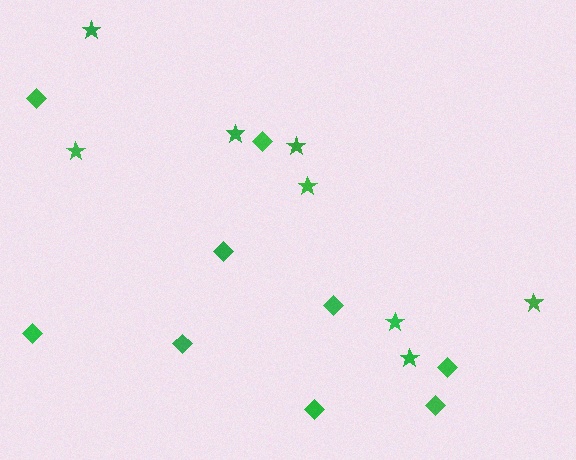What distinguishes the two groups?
There are 2 groups: one group of diamonds (9) and one group of stars (8).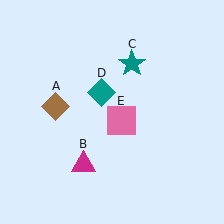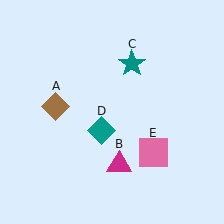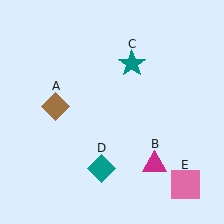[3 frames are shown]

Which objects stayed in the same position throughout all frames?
Brown diamond (object A) and teal star (object C) remained stationary.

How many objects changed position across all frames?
3 objects changed position: magenta triangle (object B), teal diamond (object D), pink square (object E).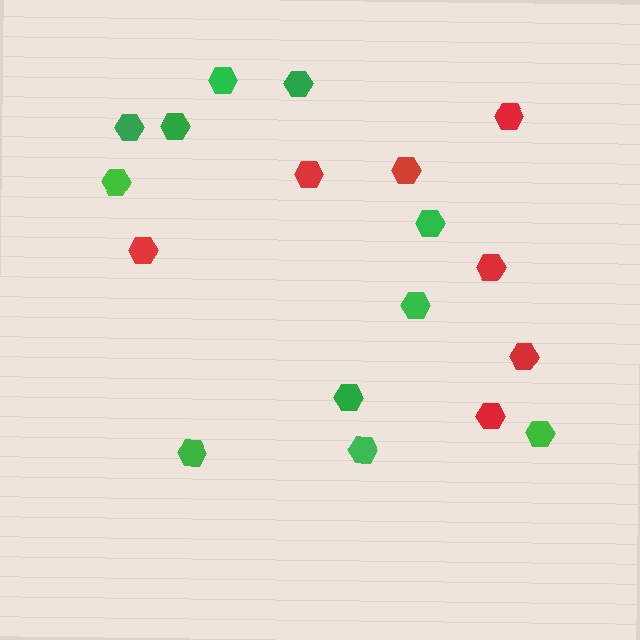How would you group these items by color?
There are 2 groups: one group of green hexagons (11) and one group of red hexagons (7).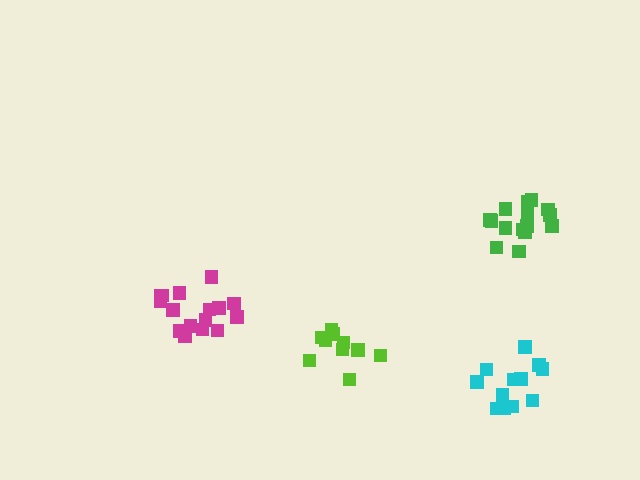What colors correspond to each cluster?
The clusters are colored: cyan, magenta, green, lime.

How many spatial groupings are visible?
There are 4 spatial groupings.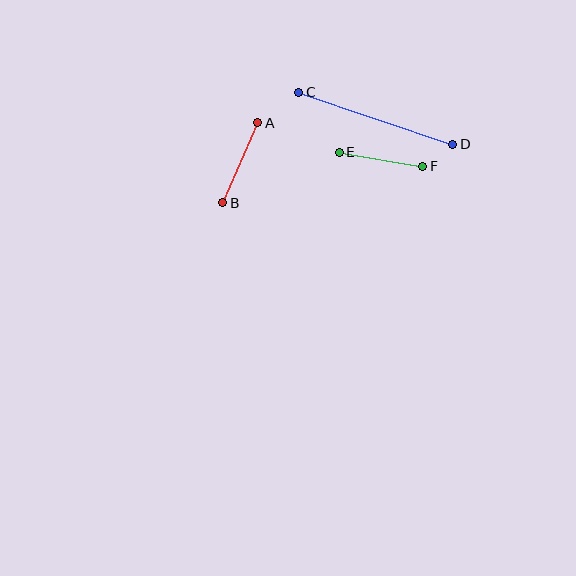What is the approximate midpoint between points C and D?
The midpoint is at approximately (376, 118) pixels.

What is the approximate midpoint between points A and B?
The midpoint is at approximately (240, 163) pixels.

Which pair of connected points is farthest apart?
Points C and D are farthest apart.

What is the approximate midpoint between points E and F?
The midpoint is at approximately (381, 159) pixels.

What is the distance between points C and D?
The distance is approximately 163 pixels.